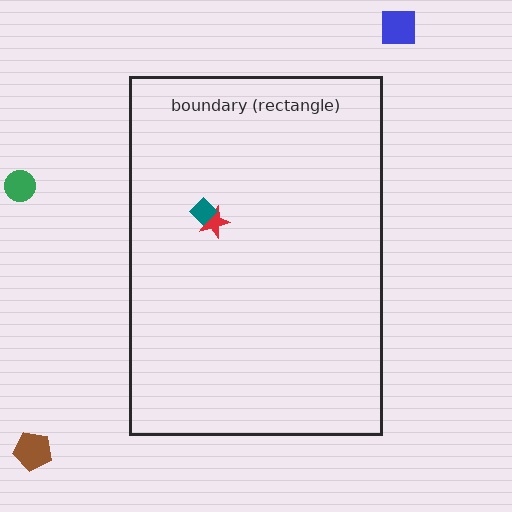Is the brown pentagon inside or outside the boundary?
Outside.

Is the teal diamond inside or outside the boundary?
Inside.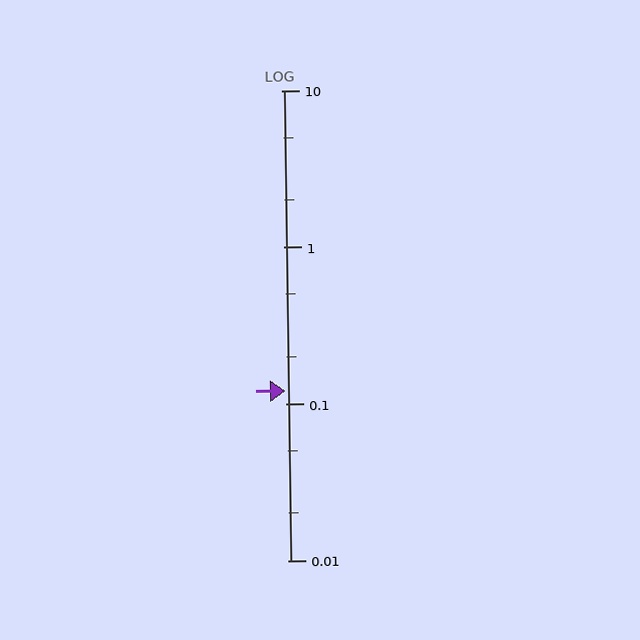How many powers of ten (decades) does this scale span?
The scale spans 3 decades, from 0.01 to 10.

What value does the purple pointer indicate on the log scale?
The pointer indicates approximately 0.12.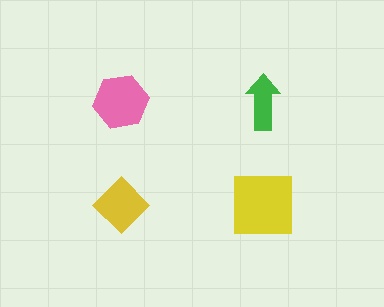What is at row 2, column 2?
A yellow square.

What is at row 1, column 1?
A pink hexagon.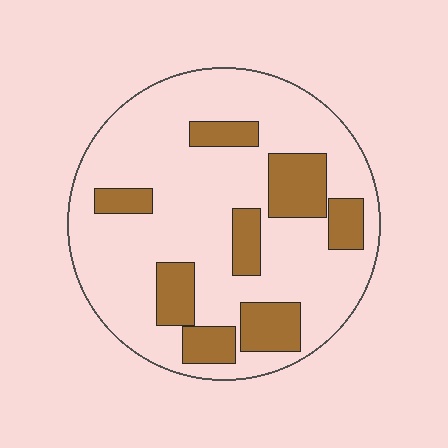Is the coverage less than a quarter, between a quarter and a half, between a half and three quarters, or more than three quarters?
Less than a quarter.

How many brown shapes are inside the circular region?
8.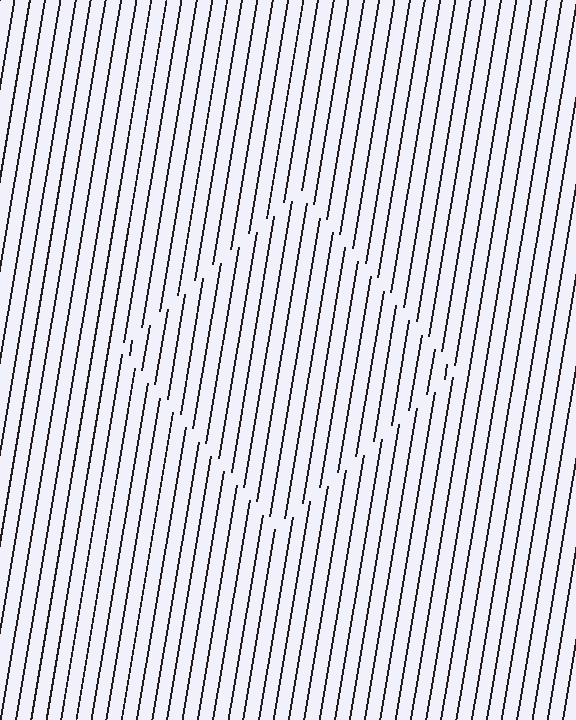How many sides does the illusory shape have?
4 sides — the line-ends trace a square.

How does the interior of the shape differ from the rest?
The interior of the shape contains the same grating, shifted by half a period — the contour is defined by the phase discontinuity where line-ends from the inner and outer gratings abut.